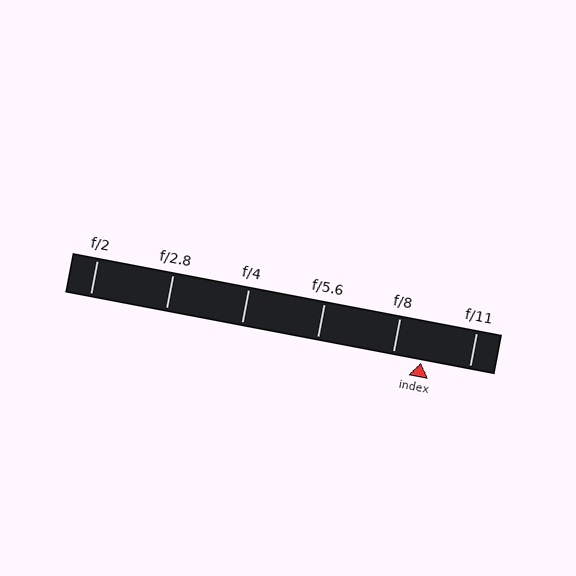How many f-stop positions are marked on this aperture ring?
There are 6 f-stop positions marked.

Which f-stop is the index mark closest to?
The index mark is closest to f/8.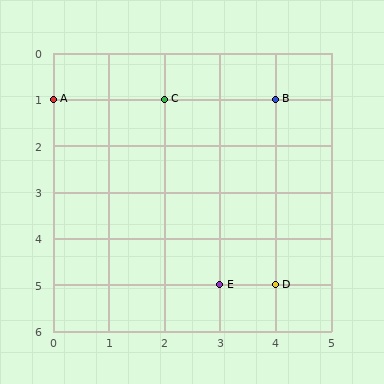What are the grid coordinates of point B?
Point B is at grid coordinates (4, 1).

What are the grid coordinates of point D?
Point D is at grid coordinates (4, 5).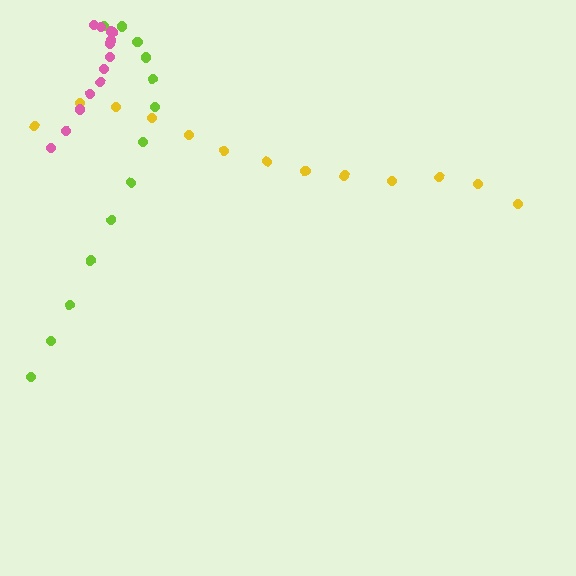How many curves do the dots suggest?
There are 3 distinct paths.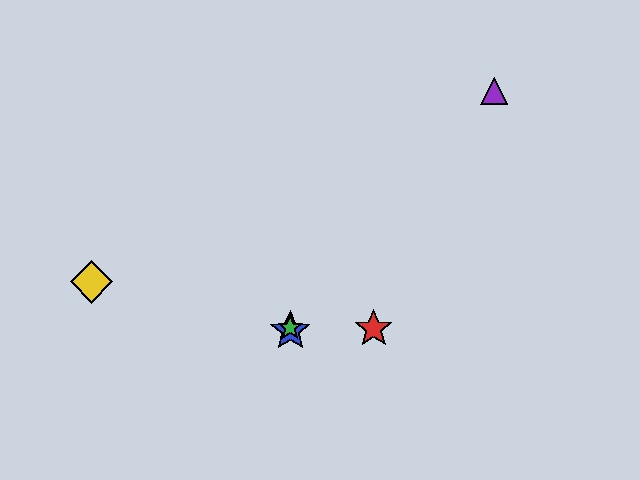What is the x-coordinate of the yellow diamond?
The yellow diamond is at x≈91.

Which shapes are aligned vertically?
The blue star, the green star are aligned vertically.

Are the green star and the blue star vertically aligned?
Yes, both are at x≈290.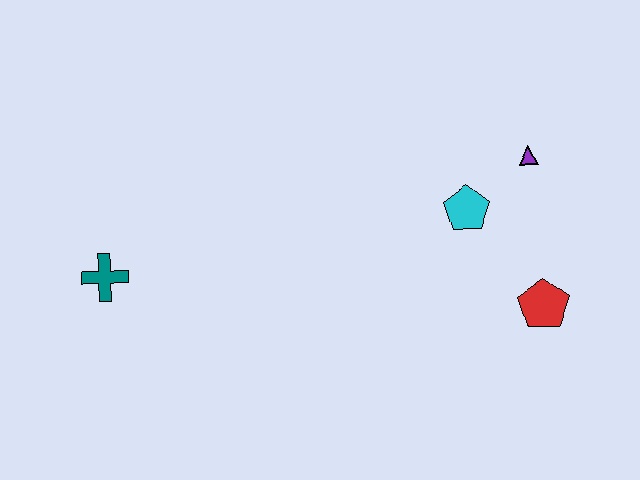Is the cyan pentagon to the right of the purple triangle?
No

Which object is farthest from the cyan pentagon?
The teal cross is farthest from the cyan pentagon.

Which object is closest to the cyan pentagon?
The purple triangle is closest to the cyan pentagon.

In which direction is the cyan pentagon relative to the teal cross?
The cyan pentagon is to the right of the teal cross.